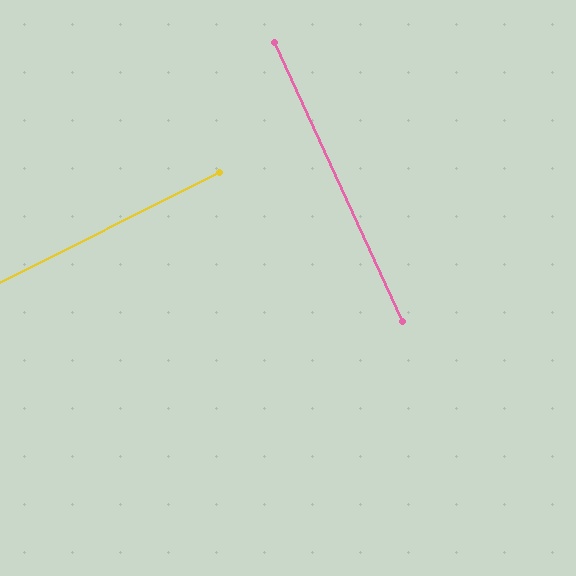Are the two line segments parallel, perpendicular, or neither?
Perpendicular — they meet at approximately 88°.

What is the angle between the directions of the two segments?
Approximately 88 degrees.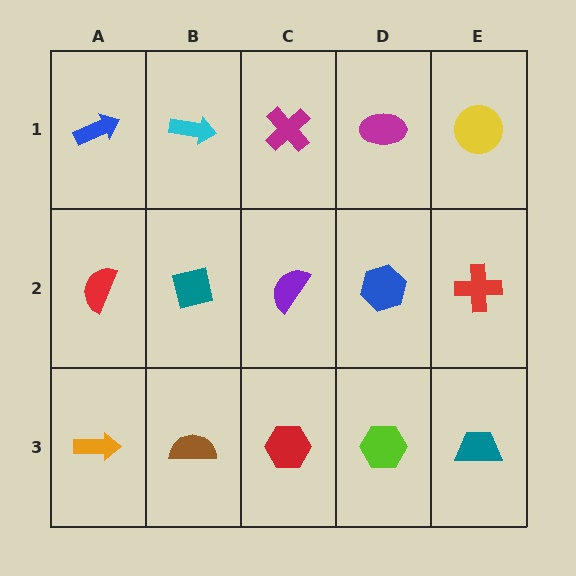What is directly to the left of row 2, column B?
A red semicircle.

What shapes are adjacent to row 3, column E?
A red cross (row 2, column E), a lime hexagon (row 3, column D).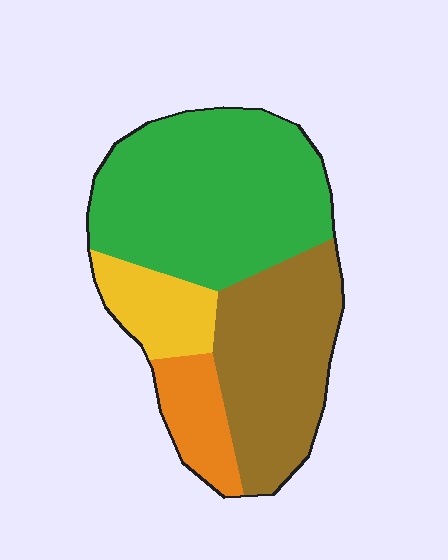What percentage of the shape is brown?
Brown covers roughly 30% of the shape.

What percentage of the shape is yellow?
Yellow covers 12% of the shape.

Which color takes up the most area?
Green, at roughly 45%.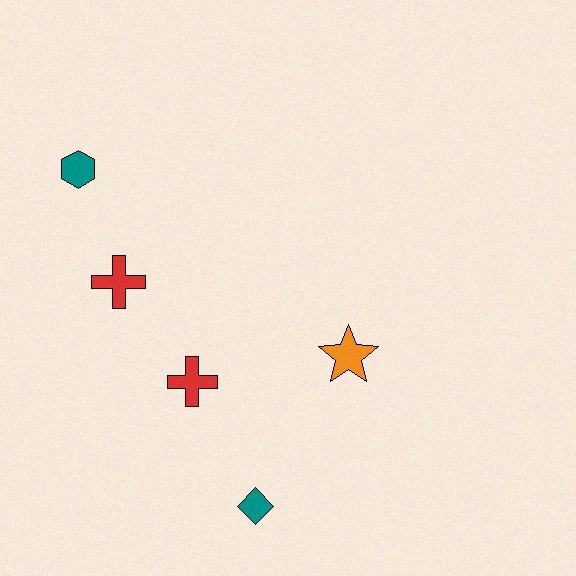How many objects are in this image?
There are 5 objects.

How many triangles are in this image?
There are no triangles.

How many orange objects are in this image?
There is 1 orange object.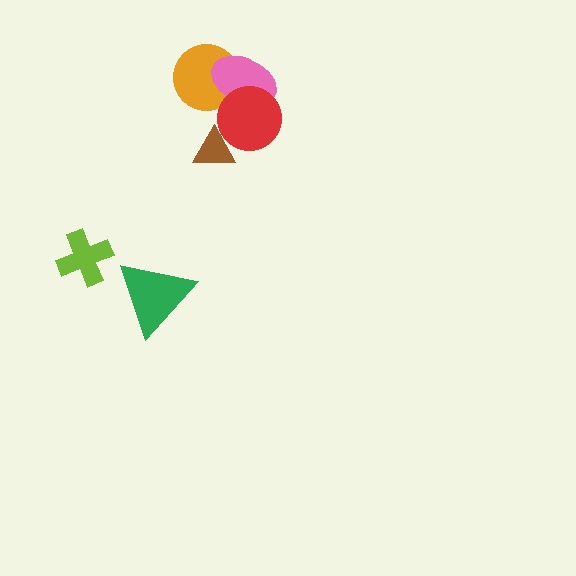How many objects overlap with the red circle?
2 objects overlap with the red circle.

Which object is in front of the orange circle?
The pink ellipse is in front of the orange circle.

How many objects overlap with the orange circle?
1 object overlaps with the orange circle.